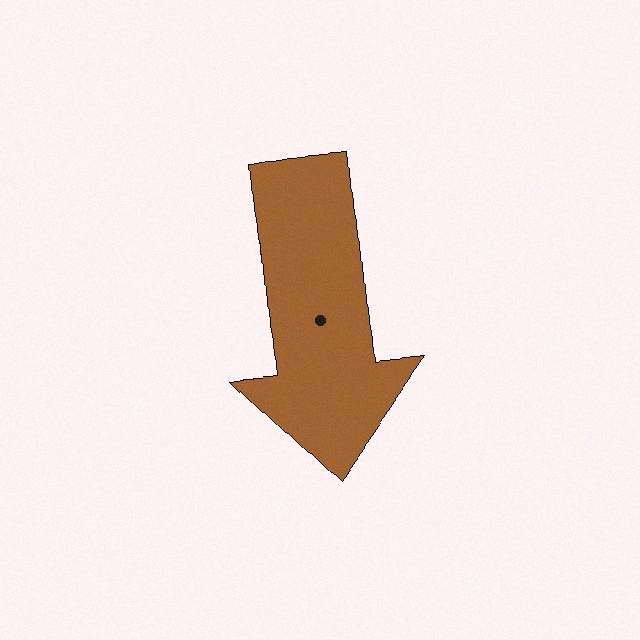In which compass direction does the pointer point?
South.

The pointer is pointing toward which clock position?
Roughly 6 o'clock.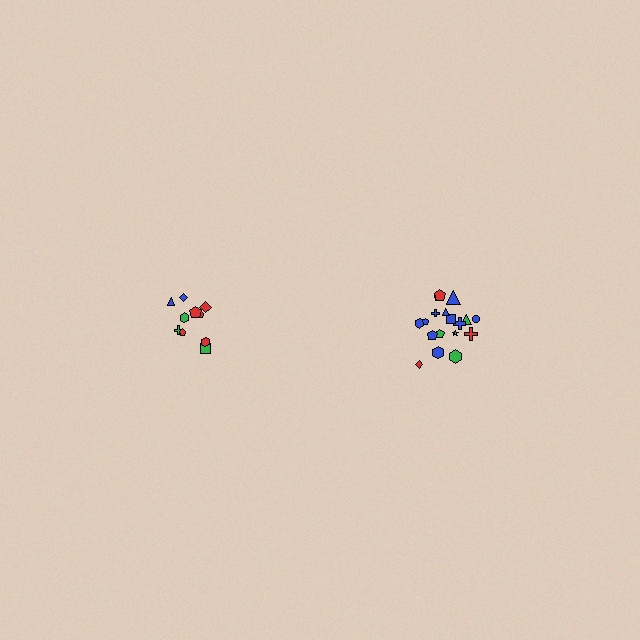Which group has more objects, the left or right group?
The right group.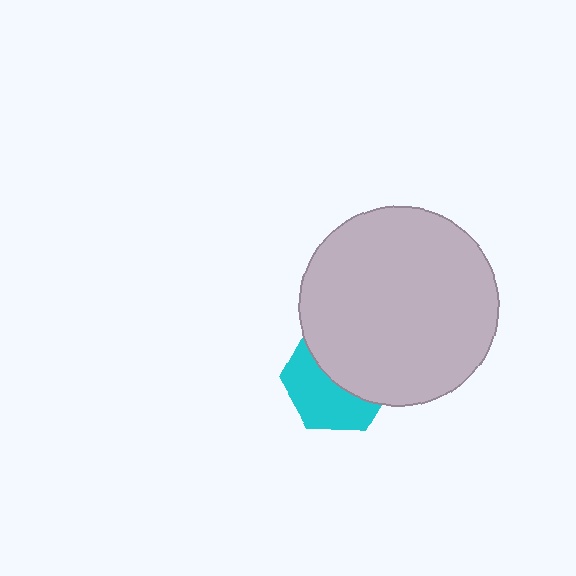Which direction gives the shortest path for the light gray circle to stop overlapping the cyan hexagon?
Moving up gives the shortest separation.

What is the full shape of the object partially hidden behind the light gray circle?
The partially hidden object is a cyan hexagon.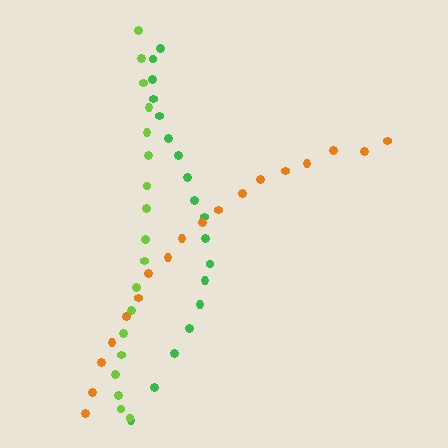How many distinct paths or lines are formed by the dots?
There are 3 distinct paths.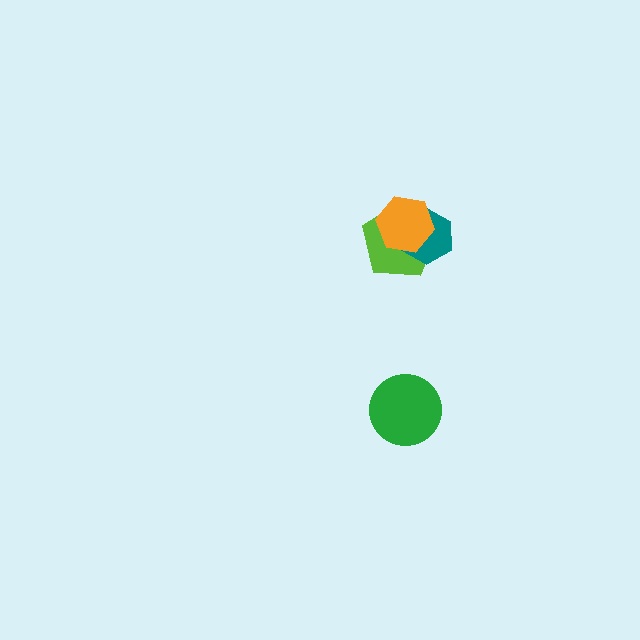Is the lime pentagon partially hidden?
Yes, it is partially covered by another shape.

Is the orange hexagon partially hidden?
No, no other shape covers it.